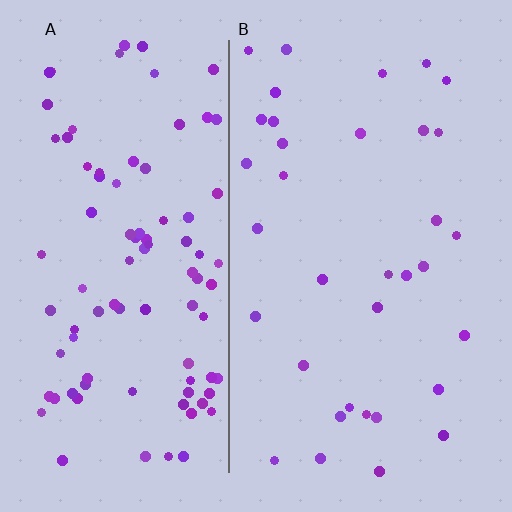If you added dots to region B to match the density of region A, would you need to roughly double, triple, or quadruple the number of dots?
Approximately triple.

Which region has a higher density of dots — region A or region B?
A (the left).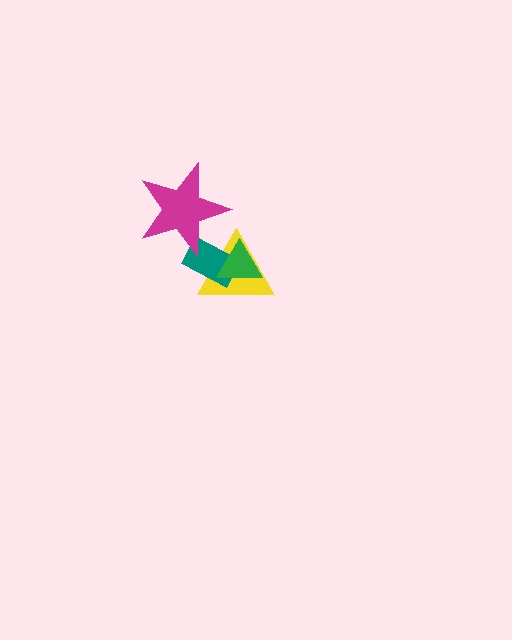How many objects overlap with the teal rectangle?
3 objects overlap with the teal rectangle.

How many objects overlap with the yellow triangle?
3 objects overlap with the yellow triangle.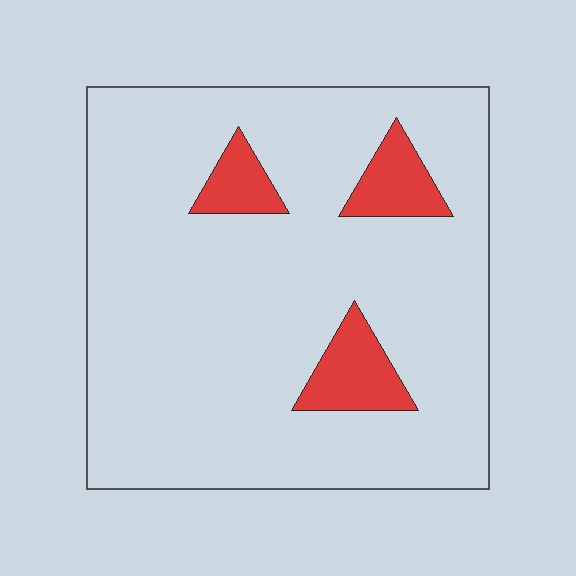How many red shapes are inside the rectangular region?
3.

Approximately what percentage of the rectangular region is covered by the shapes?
Approximately 10%.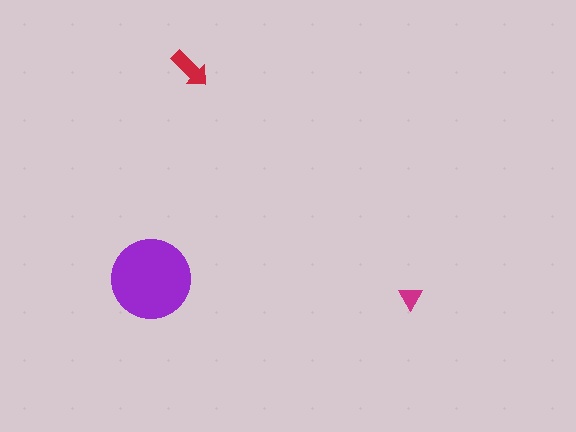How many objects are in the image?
There are 3 objects in the image.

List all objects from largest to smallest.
The purple circle, the red arrow, the magenta triangle.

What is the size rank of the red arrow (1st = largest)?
2nd.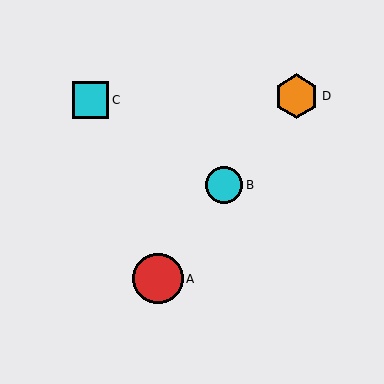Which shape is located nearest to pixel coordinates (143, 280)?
The red circle (labeled A) at (158, 279) is nearest to that location.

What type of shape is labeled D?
Shape D is an orange hexagon.